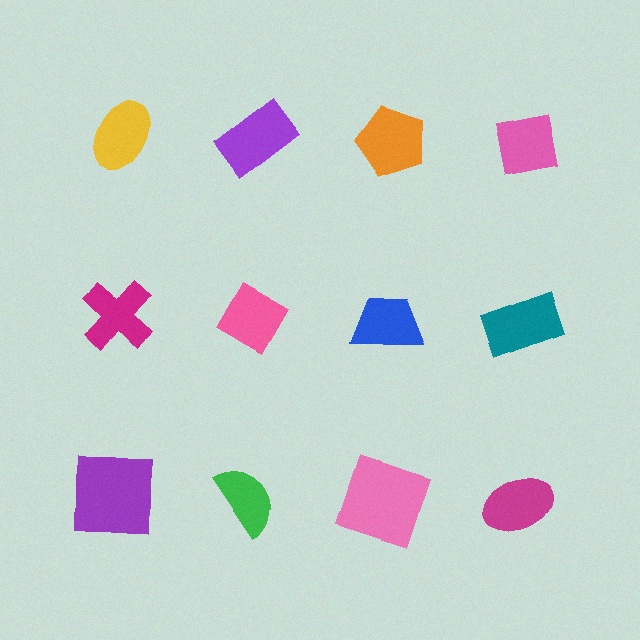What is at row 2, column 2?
A pink diamond.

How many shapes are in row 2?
4 shapes.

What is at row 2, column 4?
A teal rectangle.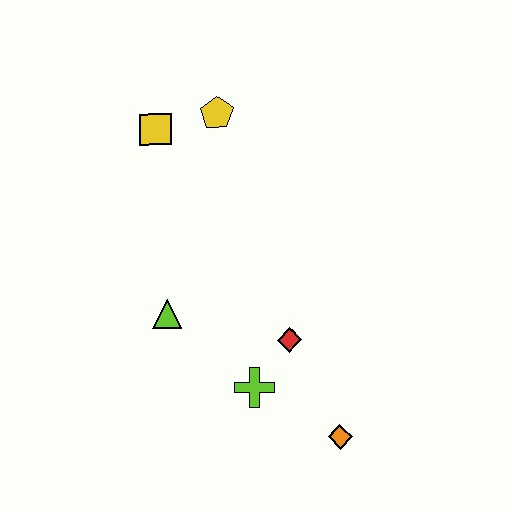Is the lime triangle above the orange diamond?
Yes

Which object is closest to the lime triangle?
The lime cross is closest to the lime triangle.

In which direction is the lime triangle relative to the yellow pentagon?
The lime triangle is below the yellow pentagon.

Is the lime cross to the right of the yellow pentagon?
Yes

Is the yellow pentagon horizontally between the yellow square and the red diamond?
Yes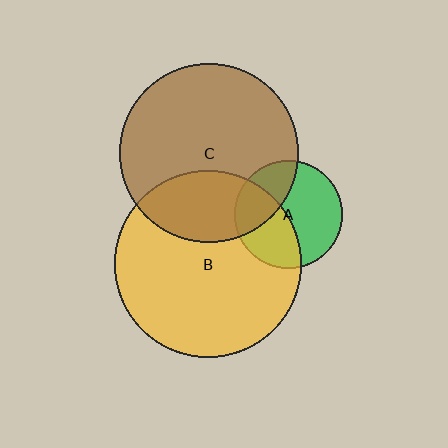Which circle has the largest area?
Circle B (yellow).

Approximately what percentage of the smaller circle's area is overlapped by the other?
Approximately 30%.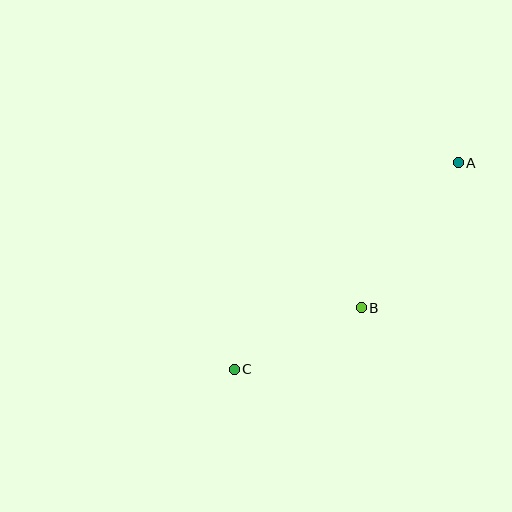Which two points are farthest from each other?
Points A and C are farthest from each other.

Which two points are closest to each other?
Points B and C are closest to each other.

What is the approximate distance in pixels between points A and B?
The distance between A and B is approximately 174 pixels.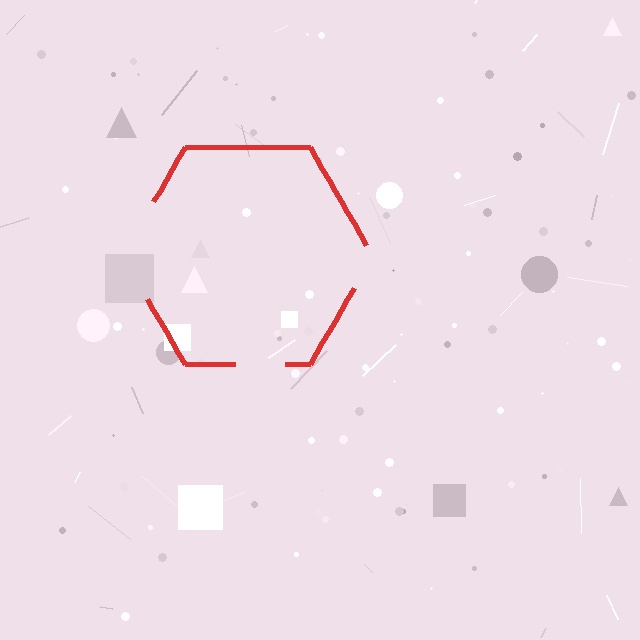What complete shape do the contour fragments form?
The contour fragments form a hexagon.